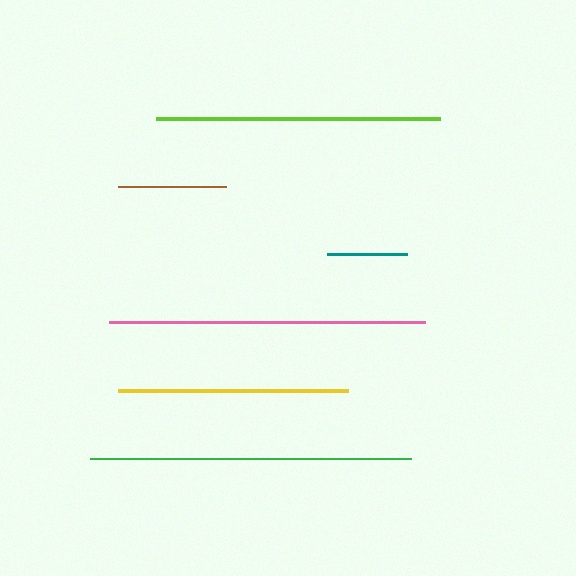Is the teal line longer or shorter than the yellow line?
The yellow line is longer than the teal line.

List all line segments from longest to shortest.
From longest to shortest: green, pink, lime, yellow, brown, teal.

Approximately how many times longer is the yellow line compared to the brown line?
The yellow line is approximately 2.1 times the length of the brown line.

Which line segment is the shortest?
The teal line is the shortest at approximately 80 pixels.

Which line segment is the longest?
The green line is the longest at approximately 321 pixels.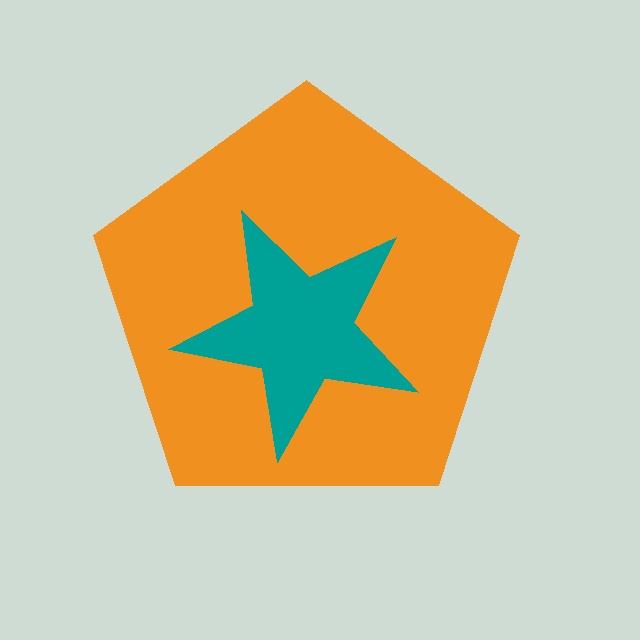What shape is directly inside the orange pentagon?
The teal star.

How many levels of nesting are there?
2.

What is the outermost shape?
The orange pentagon.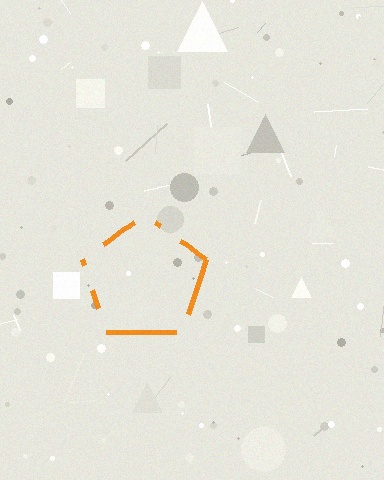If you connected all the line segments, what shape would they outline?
They would outline a pentagon.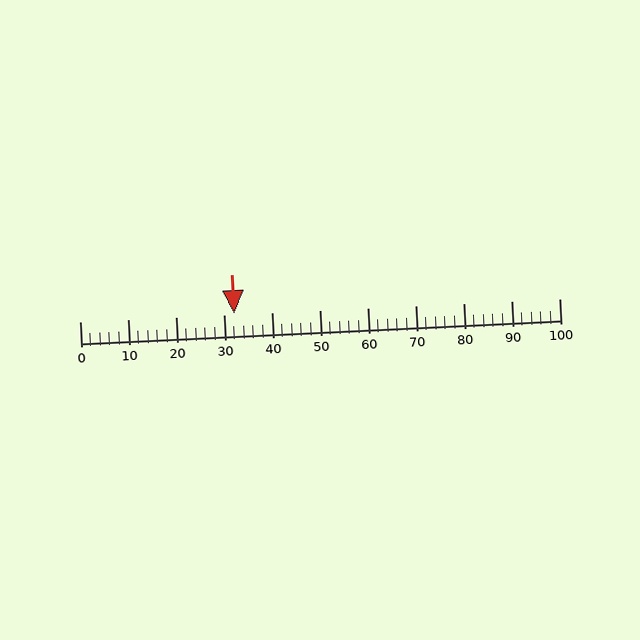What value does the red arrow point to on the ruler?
The red arrow points to approximately 32.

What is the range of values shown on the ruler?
The ruler shows values from 0 to 100.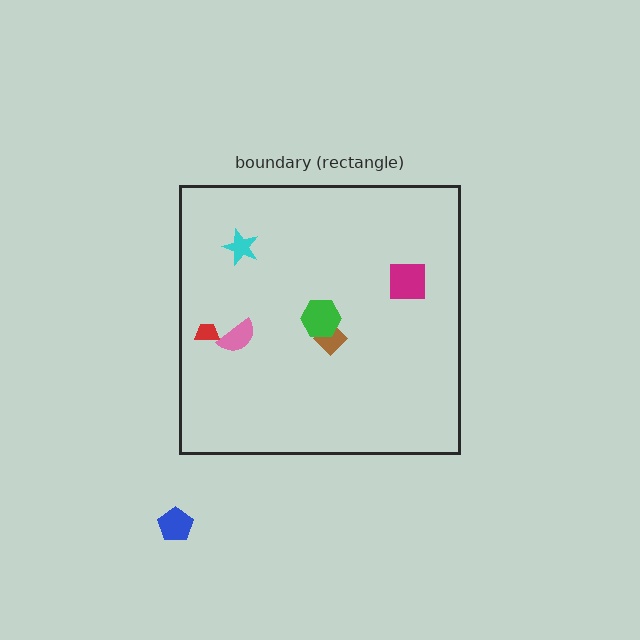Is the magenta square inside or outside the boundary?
Inside.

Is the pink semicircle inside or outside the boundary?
Inside.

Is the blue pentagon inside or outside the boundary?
Outside.